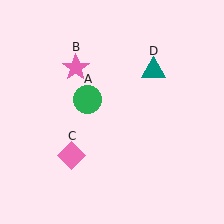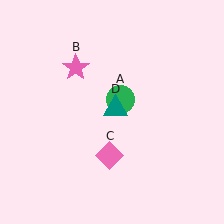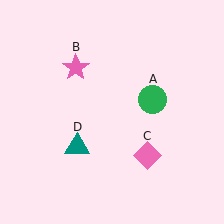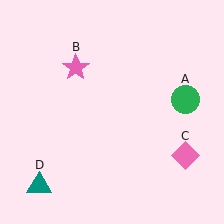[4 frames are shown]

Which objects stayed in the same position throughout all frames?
Pink star (object B) remained stationary.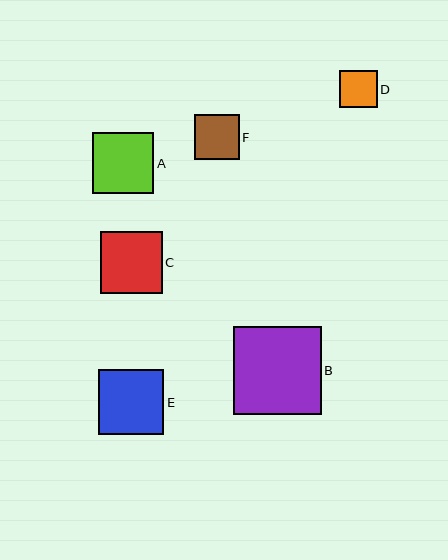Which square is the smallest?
Square D is the smallest with a size of approximately 37 pixels.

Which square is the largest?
Square B is the largest with a size of approximately 88 pixels.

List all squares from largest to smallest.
From largest to smallest: B, E, C, A, F, D.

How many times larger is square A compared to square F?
Square A is approximately 1.4 times the size of square F.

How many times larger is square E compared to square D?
Square E is approximately 1.8 times the size of square D.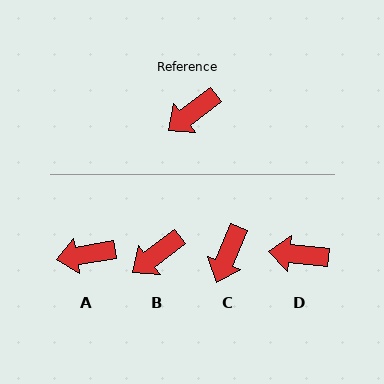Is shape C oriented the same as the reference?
No, it is off by about 30 degrees.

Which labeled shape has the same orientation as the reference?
B.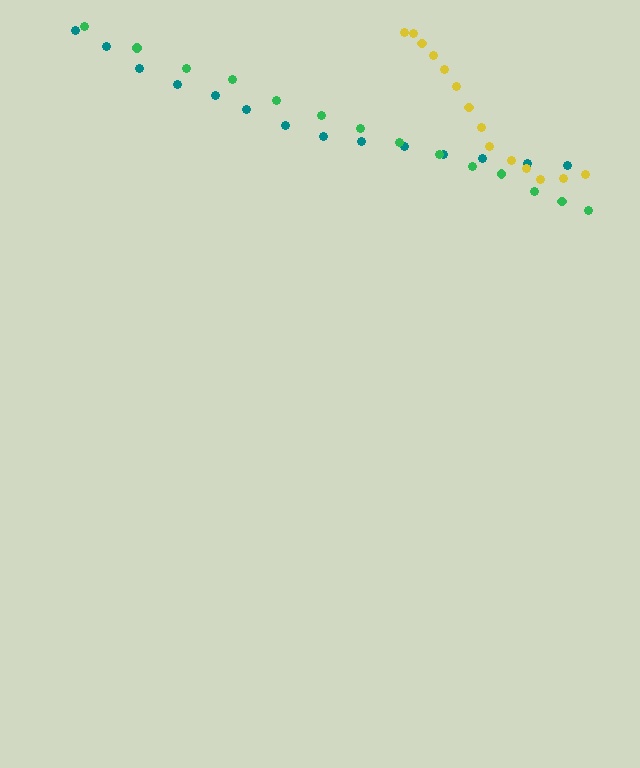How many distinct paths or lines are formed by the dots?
There are 3 distinct paths.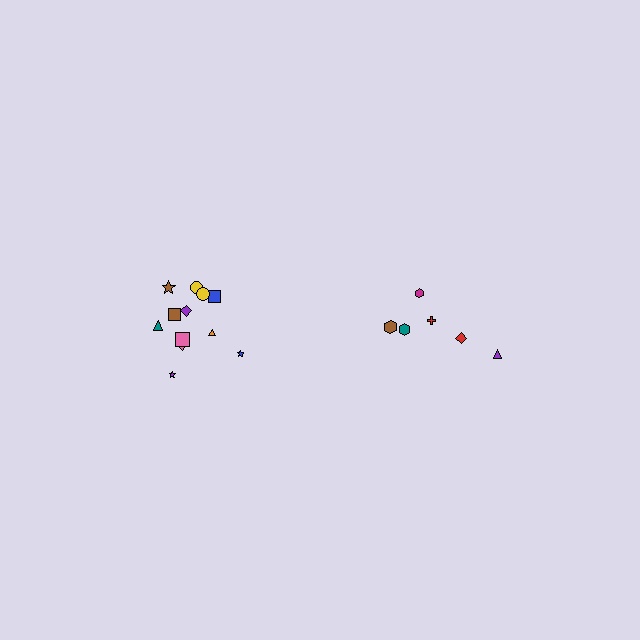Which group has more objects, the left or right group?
The left group.